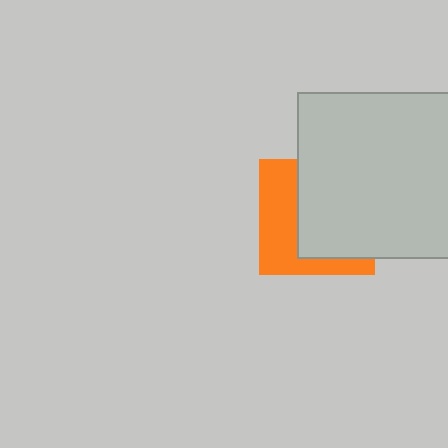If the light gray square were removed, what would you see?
You would see the complete orange square.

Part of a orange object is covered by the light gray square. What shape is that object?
It is a square.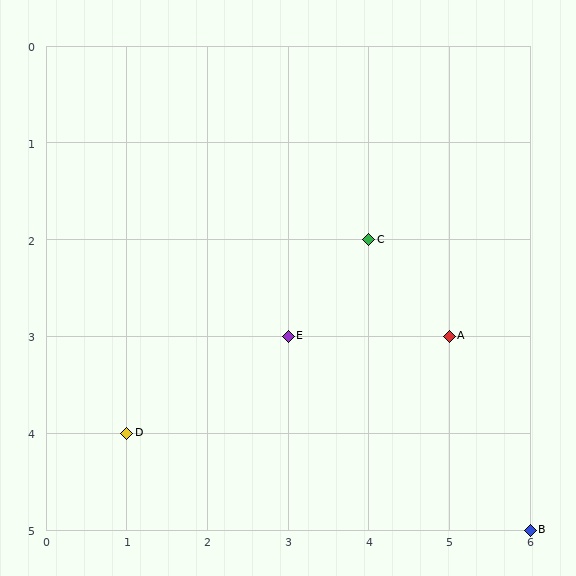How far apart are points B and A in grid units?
Points B and A are 1 column and 2 rows apart (about 2.2 grid units diagonally).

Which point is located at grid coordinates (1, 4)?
Point D is at (1, 4).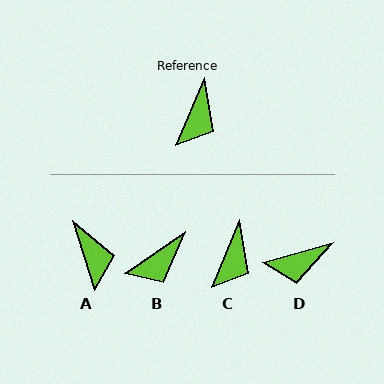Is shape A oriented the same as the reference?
No, it is off by about 40 degrees.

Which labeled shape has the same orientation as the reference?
C.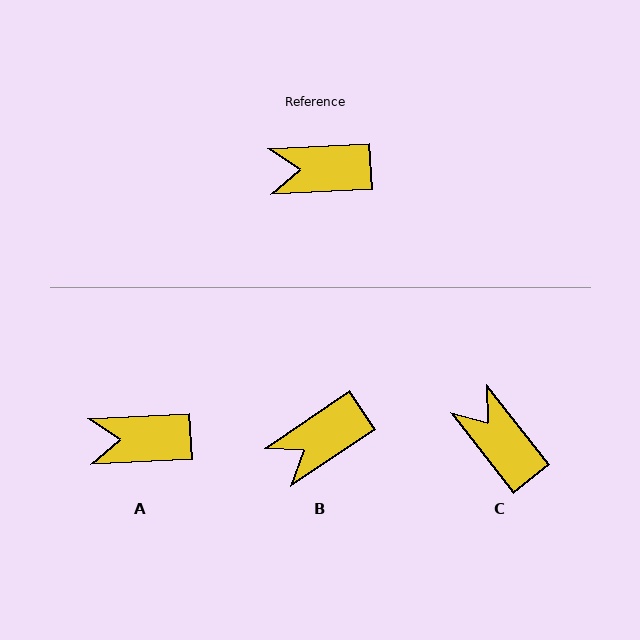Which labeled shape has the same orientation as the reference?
A.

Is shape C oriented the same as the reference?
No, it is off by about 55 degrees.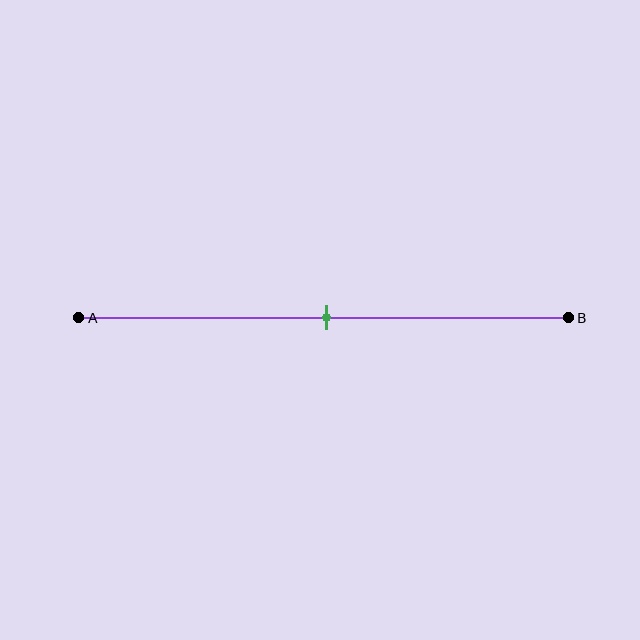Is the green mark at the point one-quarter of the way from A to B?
No, the mark is at about 50% from A, not at the 25% one-quarter point.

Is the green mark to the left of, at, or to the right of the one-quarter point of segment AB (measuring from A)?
The green mark is to the right of the one-quarter point of segment AB.